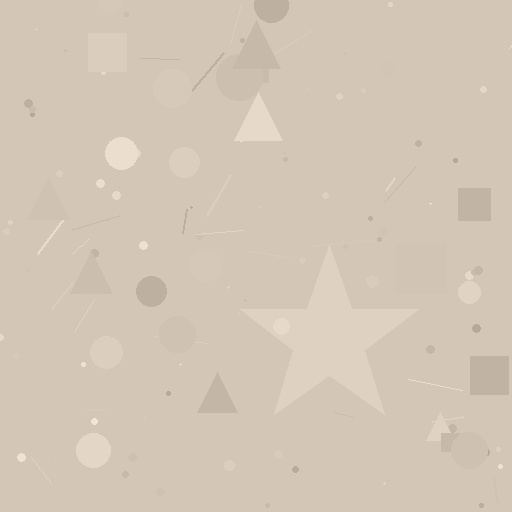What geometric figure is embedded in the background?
A star is embedded in the background.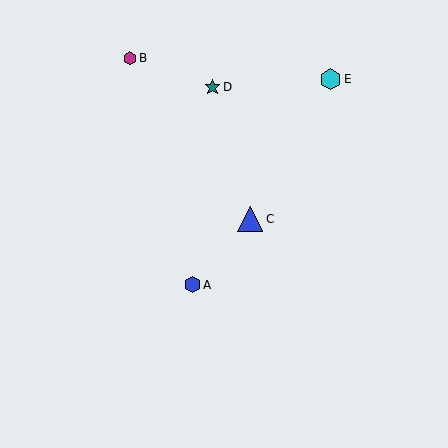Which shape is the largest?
The blue triangle (labeled C) is the largest.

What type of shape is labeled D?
Shape D is a teal star.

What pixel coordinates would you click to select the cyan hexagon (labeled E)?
Click at (330, 79) to select the cyan hexagon E.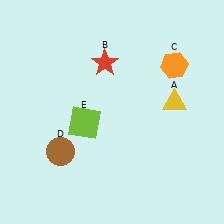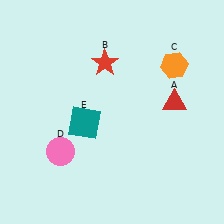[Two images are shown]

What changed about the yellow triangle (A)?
In Image 1, A is yellow. In Image 2, it changed to red.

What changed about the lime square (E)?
In Image 1, E is lime. In Image 2, it changed to teal.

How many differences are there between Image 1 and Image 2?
There are 3 differences between the two images.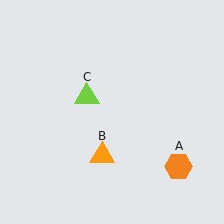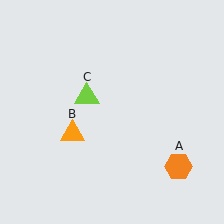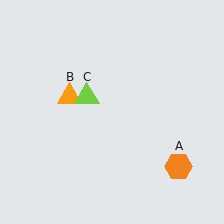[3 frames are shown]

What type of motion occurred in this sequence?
The orange triangle (object B) rotated clockwise around the center of the scene.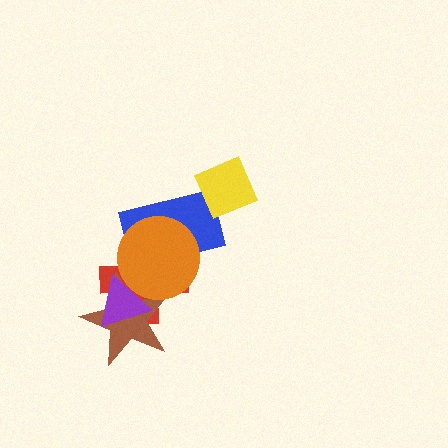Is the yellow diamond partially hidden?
No, no other shape covers it.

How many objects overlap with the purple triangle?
3 objects overlap with the purple triangle.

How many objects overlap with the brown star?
3 objects overlap with the brown star.